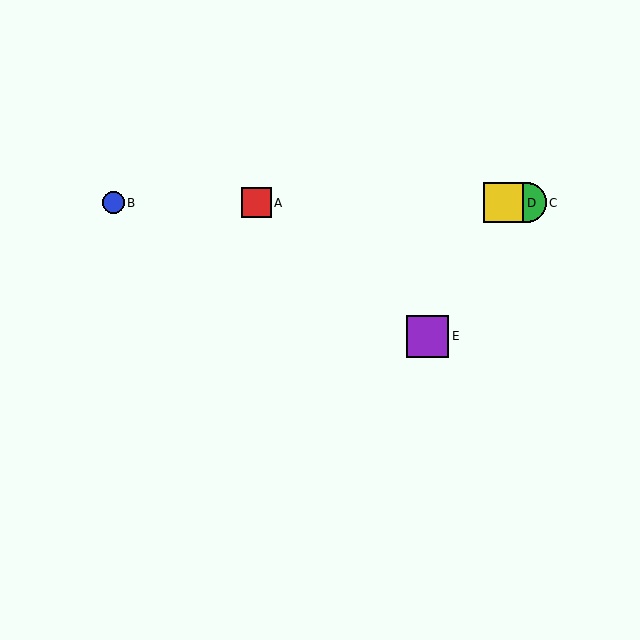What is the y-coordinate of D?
Object D is at y≈203.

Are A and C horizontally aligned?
Yes, both are at y≈203.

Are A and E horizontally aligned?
No, A is at y≈203 and E is at y≈336.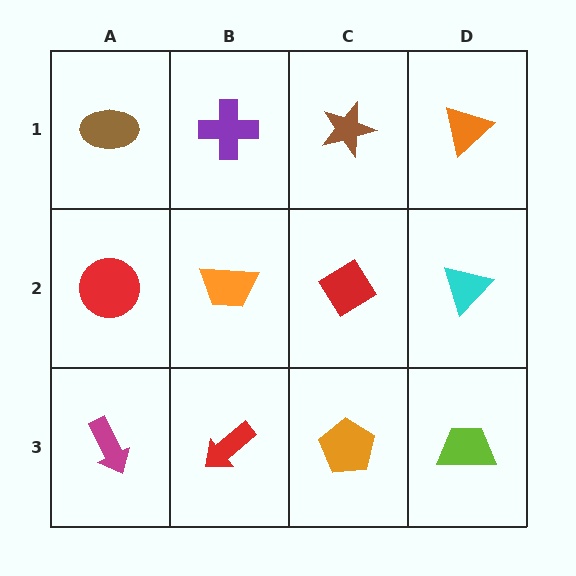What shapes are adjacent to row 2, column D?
An orange triangle (row 1, column D), a lime trapezoid (row 3, column D), a red diamond (row 2, column C).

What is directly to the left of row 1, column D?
A brown star.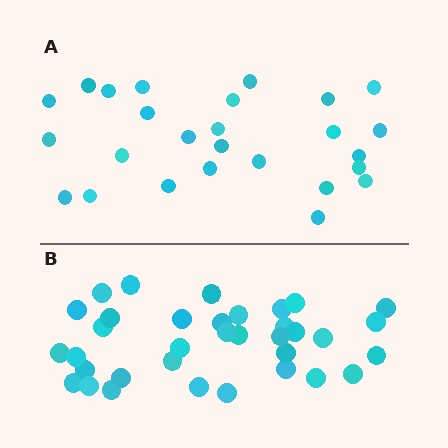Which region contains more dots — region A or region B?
Region B (the bottom region) has more dots.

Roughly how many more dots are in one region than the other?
Region B has roughly 8 or so more dots than region A.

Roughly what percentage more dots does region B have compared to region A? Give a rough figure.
About 35% more.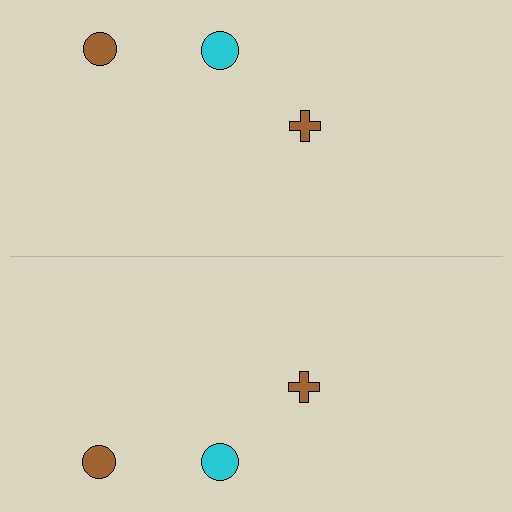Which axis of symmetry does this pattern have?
The pattern has a horizontal axis of symmetry running through the center of the image.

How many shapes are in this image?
There are 6 shapes in this image.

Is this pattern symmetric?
Yes, this pattern has bilateral (reflection) symmetry.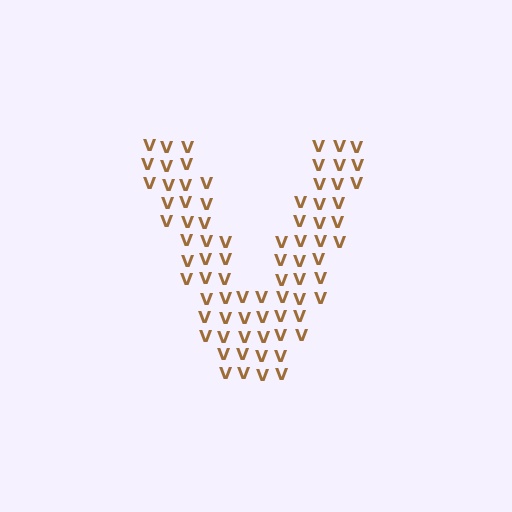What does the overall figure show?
The overall figure shows the letter V.